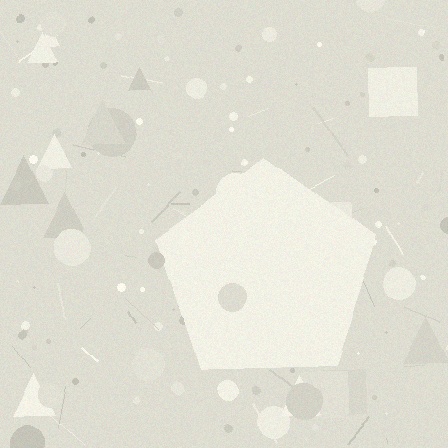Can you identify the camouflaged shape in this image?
The camouflaged shape is a pentagon.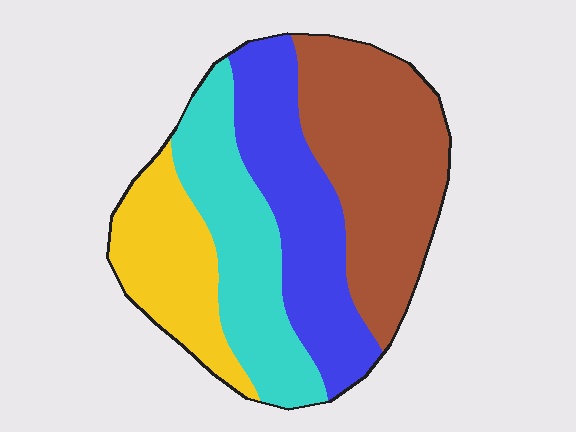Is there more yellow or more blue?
Blue.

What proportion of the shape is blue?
Blue takes up about one quarter (1/4) of the shape.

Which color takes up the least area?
Yellow, at roughly 20%.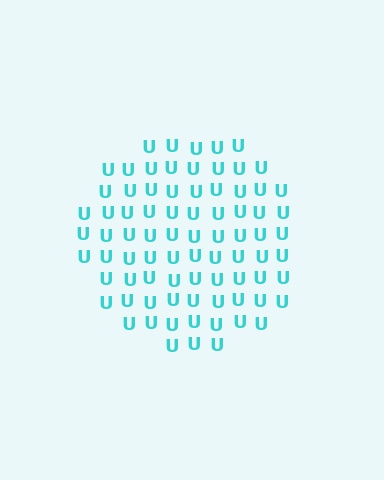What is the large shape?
The large shape is a circle.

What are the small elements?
The small elements are letter U's.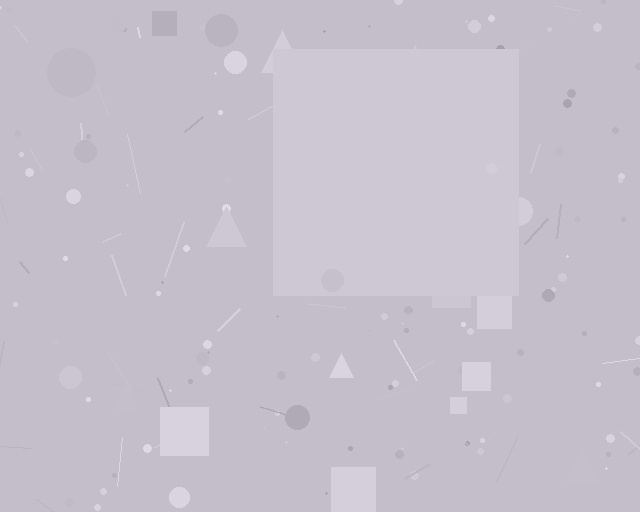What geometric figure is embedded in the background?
A square is embedded in the background.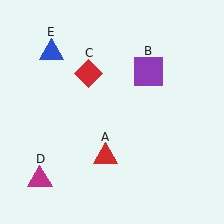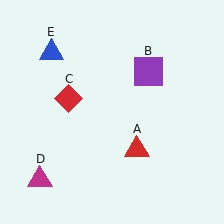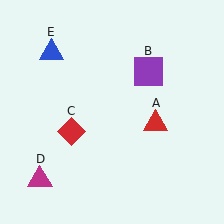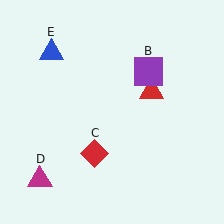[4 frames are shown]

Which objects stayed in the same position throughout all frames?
Purple square (object B) and magenta triangle (object D) and blue triangle (object E) remained stationary.